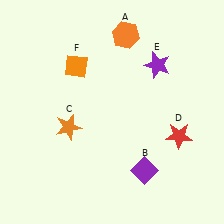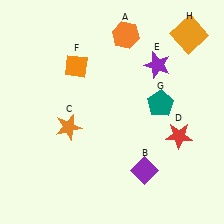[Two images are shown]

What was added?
A teal pentagon (G), an orange square (H) were added in Image 2.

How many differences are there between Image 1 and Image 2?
There are 2 differences between the two images.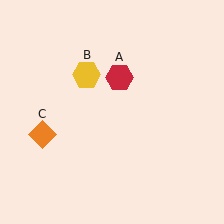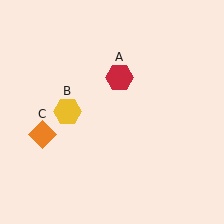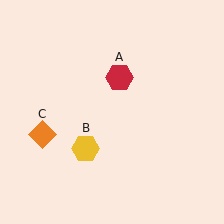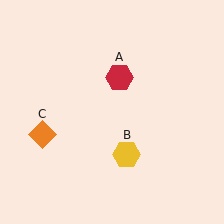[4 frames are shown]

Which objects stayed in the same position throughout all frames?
Red hexagon (object A) and orange diamond (object C) remained stationary.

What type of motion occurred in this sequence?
The yellow hexagon (object B) rotated counterclockwise around the center of the scene.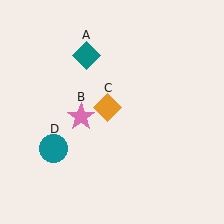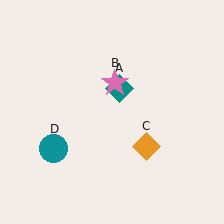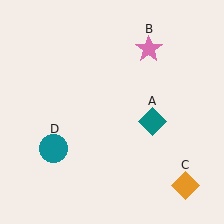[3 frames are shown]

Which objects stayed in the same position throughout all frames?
Teal circle (object D) remained stationary.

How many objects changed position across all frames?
3 objects changed position: teal diamond (object A), pink star (object B), orange diamond (object C).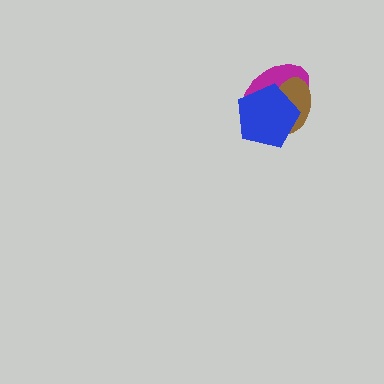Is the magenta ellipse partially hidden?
Yes, it is partially covered by another shape.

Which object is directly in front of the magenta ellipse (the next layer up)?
The brown ellipse is directly in front of the magenta ellipse.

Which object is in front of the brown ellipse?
The blue pentagon is in front of the brown ellipse.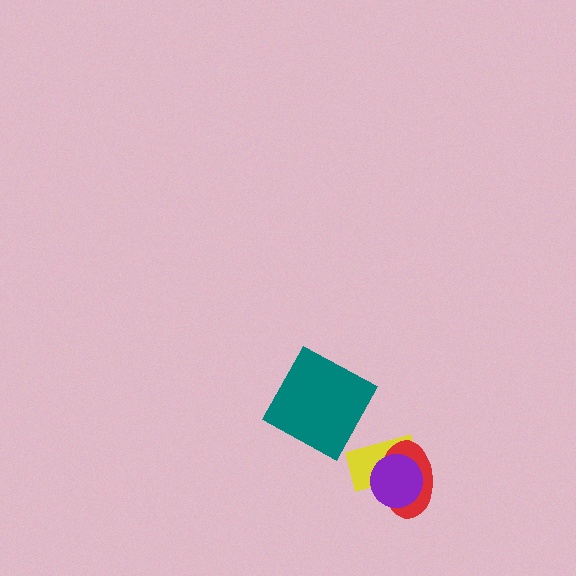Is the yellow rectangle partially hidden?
Yes, it is partially covered by another shape.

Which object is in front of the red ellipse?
The purple circle is in front of the red ellipse.